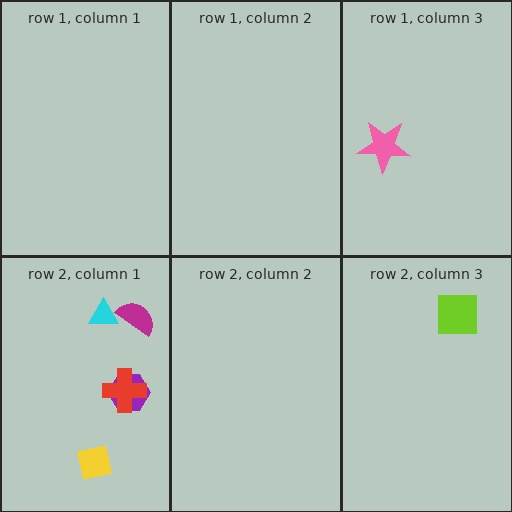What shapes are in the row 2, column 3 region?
The lime square.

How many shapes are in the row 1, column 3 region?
1.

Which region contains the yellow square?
The row 2, column 1 region.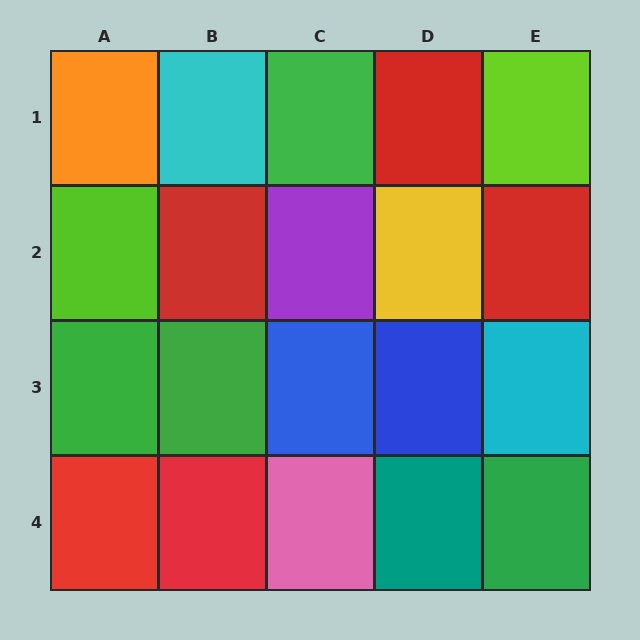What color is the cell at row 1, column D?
Red.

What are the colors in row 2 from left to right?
Lime, red, purple, yellow, red.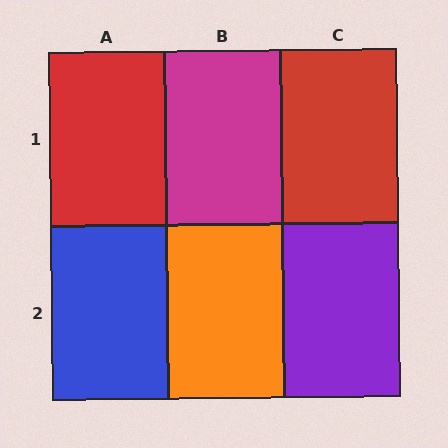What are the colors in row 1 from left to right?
Red, magenta, red.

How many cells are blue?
1 cell is blue.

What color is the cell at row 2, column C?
Purple.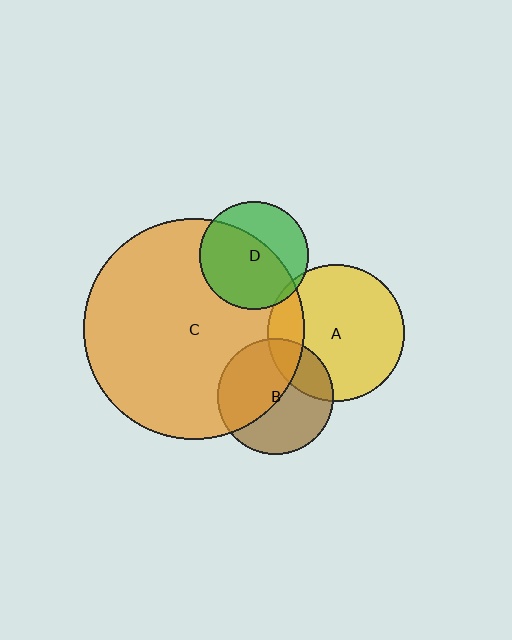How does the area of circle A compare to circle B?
Approximately 1.4 times.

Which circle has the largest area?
Circle C (orange).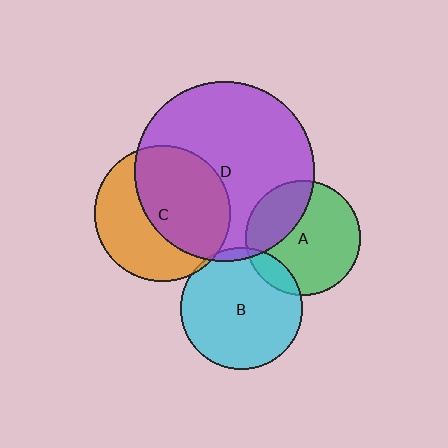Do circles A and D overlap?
Yes.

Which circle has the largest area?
Circle D (purple).